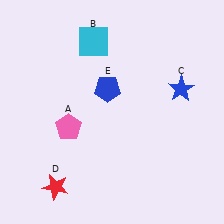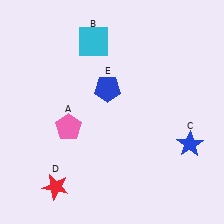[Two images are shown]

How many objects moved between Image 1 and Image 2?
1 object moved between the two images.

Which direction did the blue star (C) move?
The blue star (C) moved down.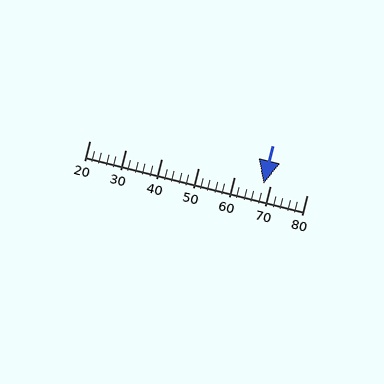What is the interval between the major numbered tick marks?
The major tick marks are spaced 10 units apart.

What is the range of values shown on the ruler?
The ruler shows values from 20 to 80.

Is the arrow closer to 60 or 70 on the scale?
The arrow is closer to 70.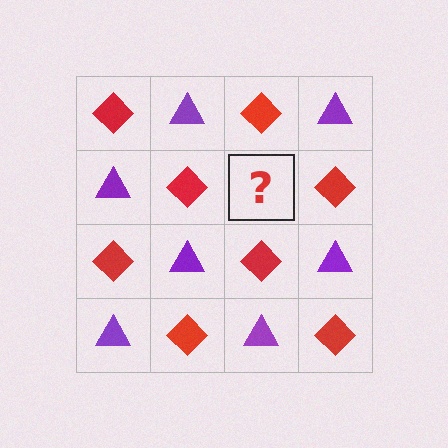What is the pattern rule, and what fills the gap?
The rule is that it alternates red diamond and purple triangle in a checkerboard pattern. The gap should be filled with a purple triangle.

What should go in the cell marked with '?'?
The missing cell should contain a purple triangle.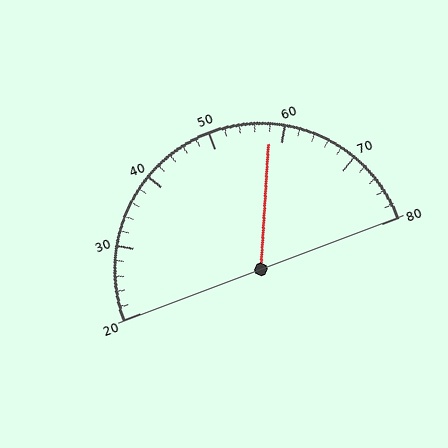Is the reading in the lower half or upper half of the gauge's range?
The reading is in the upper half of the range (20 to 80).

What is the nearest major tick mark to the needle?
The nearest major tick mark is 60.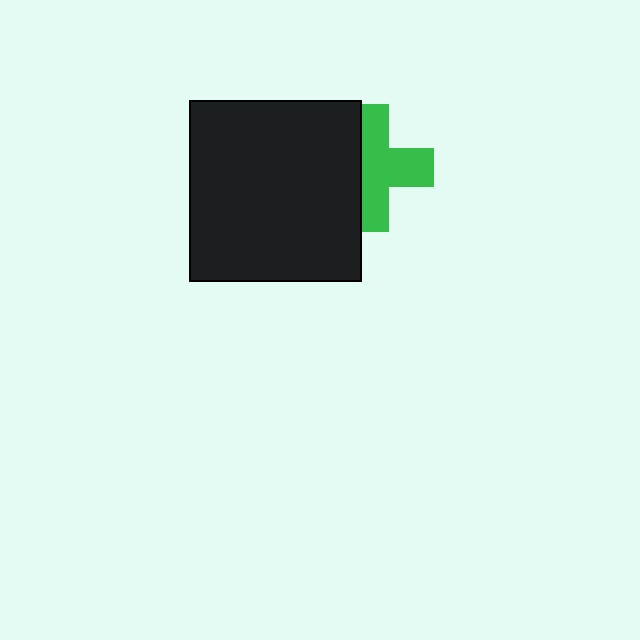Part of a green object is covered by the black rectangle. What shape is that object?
It is a cross.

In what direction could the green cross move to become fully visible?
The green cross could move right. That would shift it out from behind the black rectangle entirely.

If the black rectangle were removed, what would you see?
You would see the complete green cross.